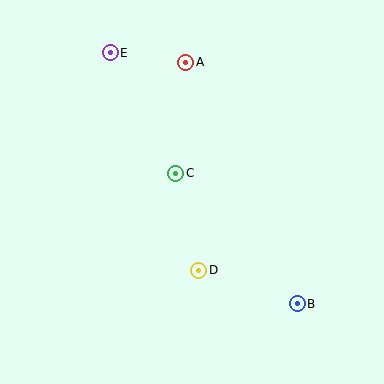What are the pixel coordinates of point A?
Point A is at (186, 62).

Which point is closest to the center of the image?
Point C at (176, 173) is closest to the center.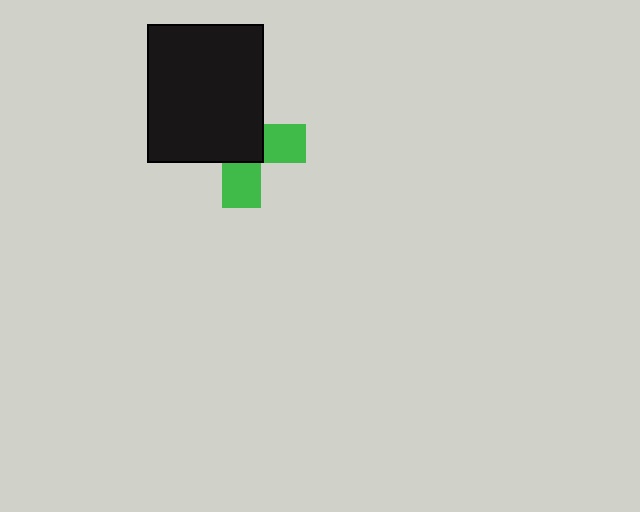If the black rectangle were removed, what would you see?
You would see the complete green cross.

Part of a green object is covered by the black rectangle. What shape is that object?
It is a cross.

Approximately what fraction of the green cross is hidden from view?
Roughly 60% of the green cross is hidden behind the black rectangle.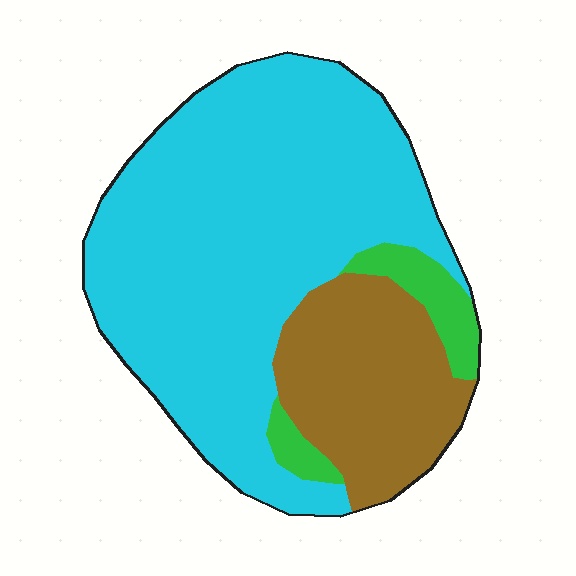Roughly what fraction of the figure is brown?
Brown takes up about one quarter (1/4) of the figure.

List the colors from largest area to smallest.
From largest to smallest: cyan, brown, green.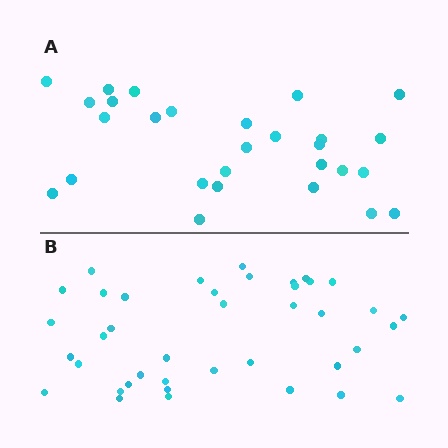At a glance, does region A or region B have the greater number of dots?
Region B (the bottom region) has more dots.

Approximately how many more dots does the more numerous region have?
Region B has roughly 12 or so more dots than region A.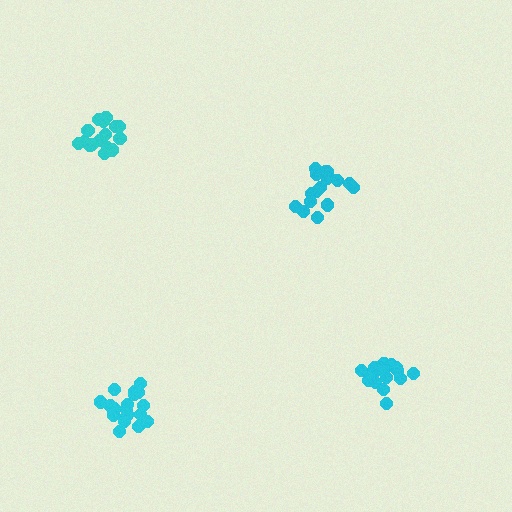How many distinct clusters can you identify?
There are 4 distinct clusters.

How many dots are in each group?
Group 1: 17 dots, Group 2: 19 dots, Group 3: 16 dots, Group 4: 17 dots (69 total).